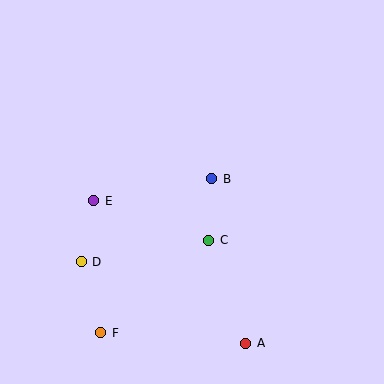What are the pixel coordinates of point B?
Point B is at (212, 179).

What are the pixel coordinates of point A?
Point A is at (246, 343).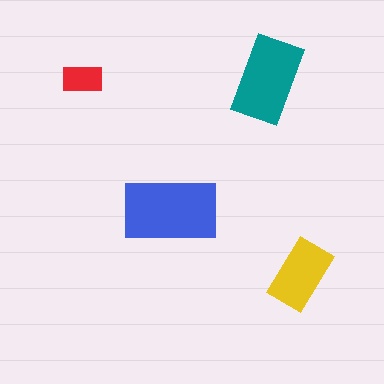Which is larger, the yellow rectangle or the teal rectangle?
The teal one.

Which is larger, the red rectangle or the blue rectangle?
The blue one.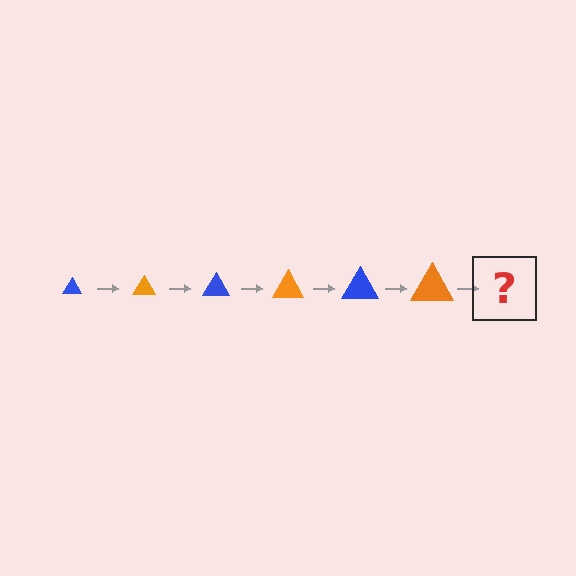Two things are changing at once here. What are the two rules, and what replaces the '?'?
The two rules are that the triangle grows larger each step and the color cycles through blue and orange. The '?' should be a blue triangle, larger than the previous one.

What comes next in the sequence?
The next element should be a blue triangle, larger than the previous one.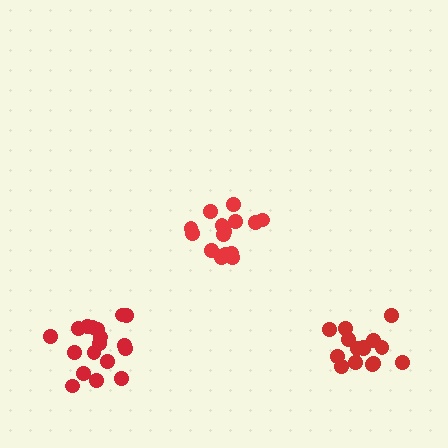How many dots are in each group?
Group 1: 17 dots, Group 2: 18 dots, Group 3: 15 dots (50 total).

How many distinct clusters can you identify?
There are 3 distinct clusters.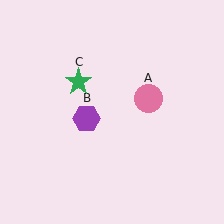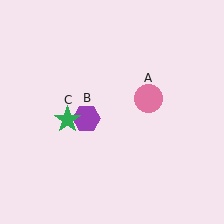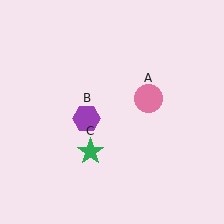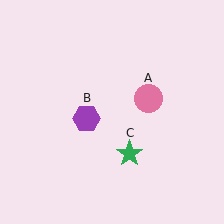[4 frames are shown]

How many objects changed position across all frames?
1 object changed position: green star (object C).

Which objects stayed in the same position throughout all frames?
Pink circle (object A) and purple hexagon (object B) remained stationary.